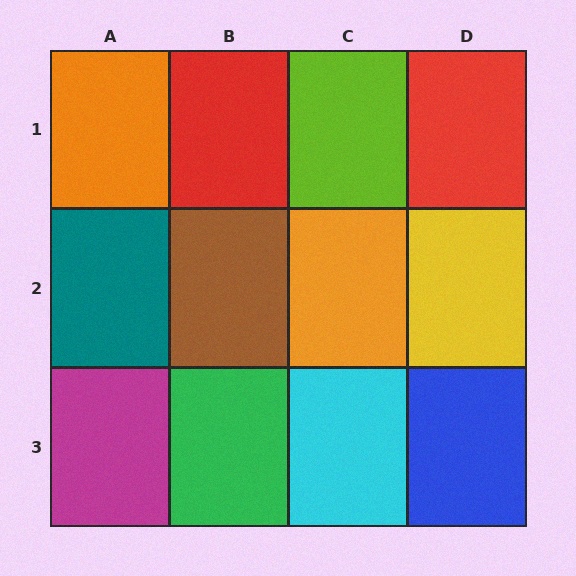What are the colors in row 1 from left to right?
Orange, red, lime, red.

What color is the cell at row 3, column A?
Magenta.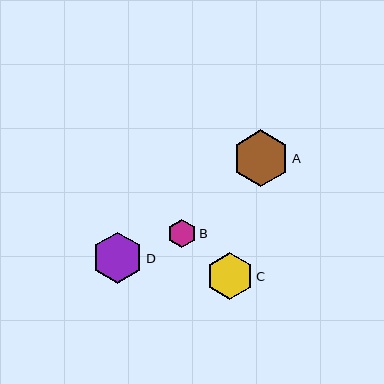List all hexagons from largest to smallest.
From largest to smallest: A, D, C, B.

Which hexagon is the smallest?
Hexagon B is the smallest with a size of approximately 29 pixels.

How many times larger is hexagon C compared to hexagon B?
Hexagon C is approximately 1.6 times the size of hexagon B.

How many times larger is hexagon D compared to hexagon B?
Hexagon D is approximately 1.8 times the size of hexagon B.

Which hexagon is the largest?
Hexagon A is the largest with a size of approximately 57 pixels.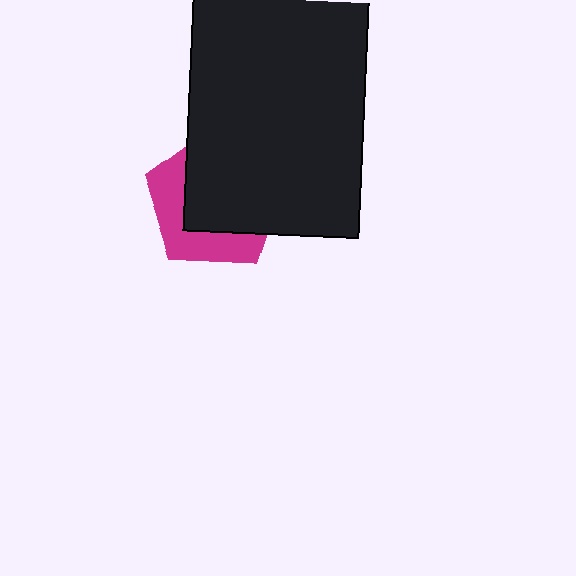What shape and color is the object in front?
The object in front is a black rectangle.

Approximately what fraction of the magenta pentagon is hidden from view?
Roughly 62% of the magenta pentagon is hidden behind the black rectangle.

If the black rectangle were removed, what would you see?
You would see the complete magenta pentagon.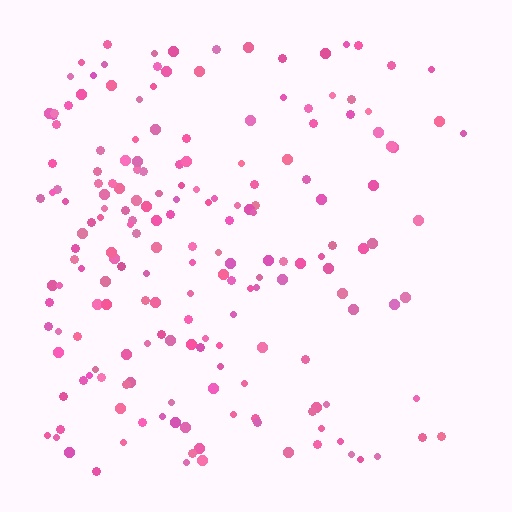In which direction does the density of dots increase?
From right to left, with the left side densest.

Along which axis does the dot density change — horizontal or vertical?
Horizontal.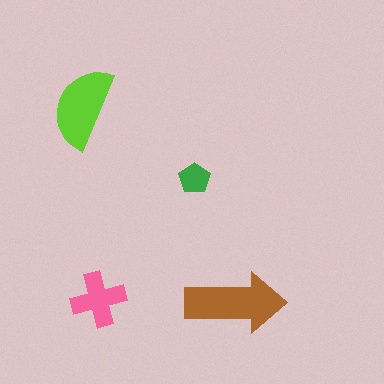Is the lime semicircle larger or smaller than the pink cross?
Larger.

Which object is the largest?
The brown arrow.